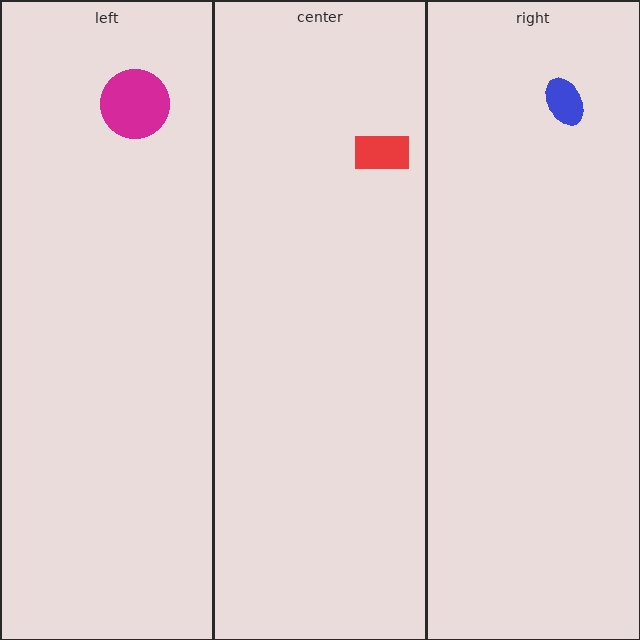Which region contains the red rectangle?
The center region.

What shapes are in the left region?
The magenta circle.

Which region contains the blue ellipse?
The right region.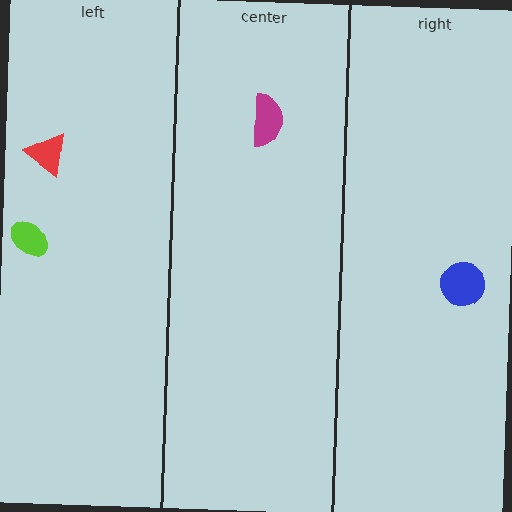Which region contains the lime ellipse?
The left region.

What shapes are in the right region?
The blue circle.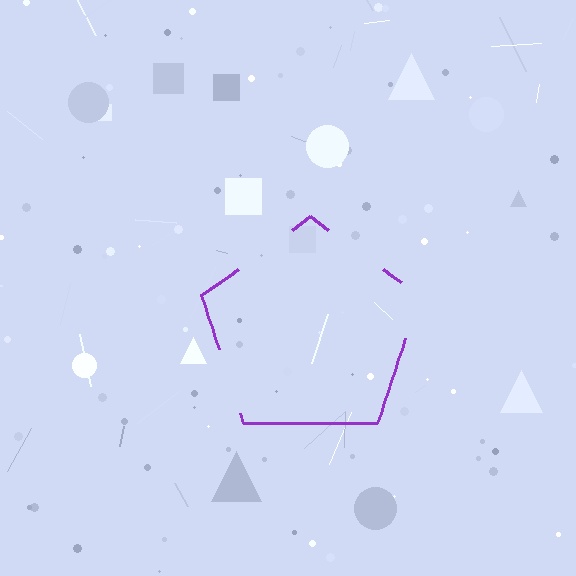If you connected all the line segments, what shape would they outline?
They would outline a pentagon.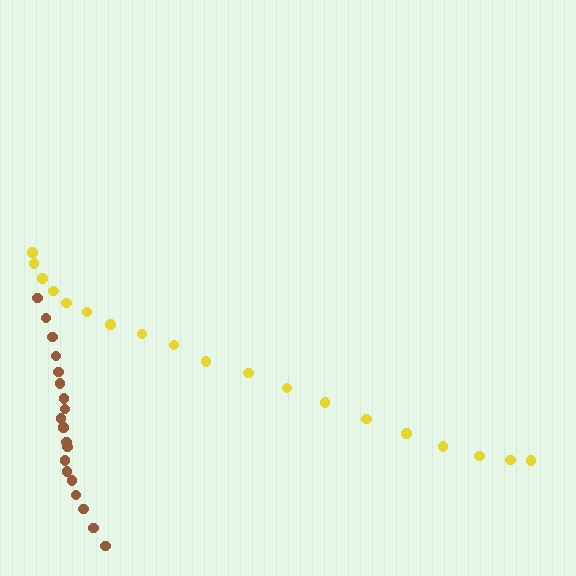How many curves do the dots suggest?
There are 2 distinct paths.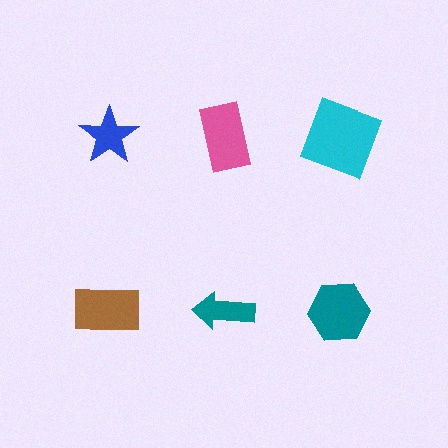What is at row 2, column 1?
A brown rectangle.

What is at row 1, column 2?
A pink rectangle.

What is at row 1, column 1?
A blue star.